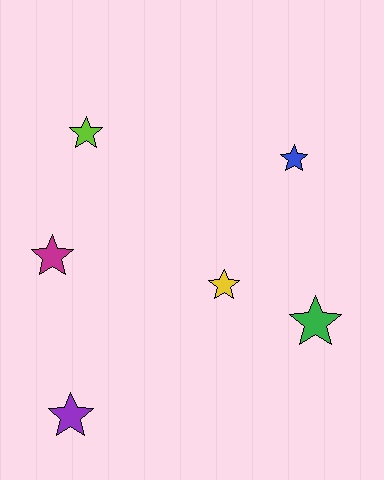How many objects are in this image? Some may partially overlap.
There are 6 objects.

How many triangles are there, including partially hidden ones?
There are no triangles.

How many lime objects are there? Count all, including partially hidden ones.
There is 1 lime object.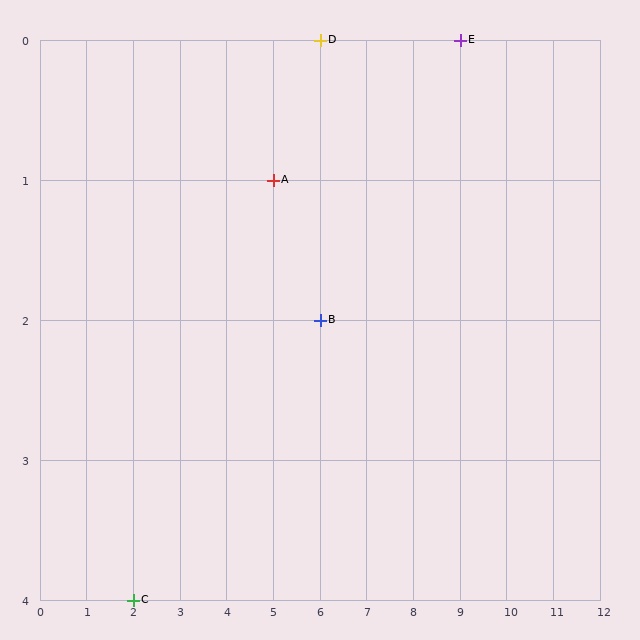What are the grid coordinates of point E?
Point E is at grid coordinates (9, 0).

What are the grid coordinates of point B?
Point B is at grid coordinates (6, 2).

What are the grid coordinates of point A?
Point A is at grid coordinates (5, 1).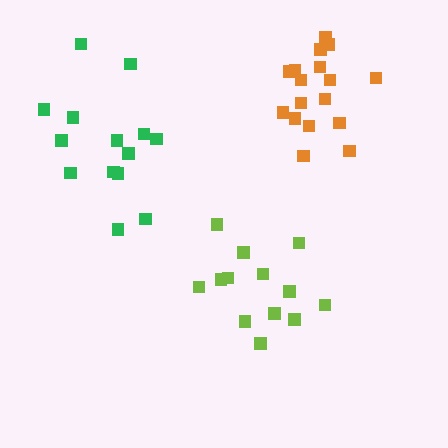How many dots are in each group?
Group 1: 17 dots, Group 2: 14 dots, Group 3: 13 dots (44 total).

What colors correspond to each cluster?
The clusters are colored: orange, green, lime.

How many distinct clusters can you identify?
There are 3 distinct clusters.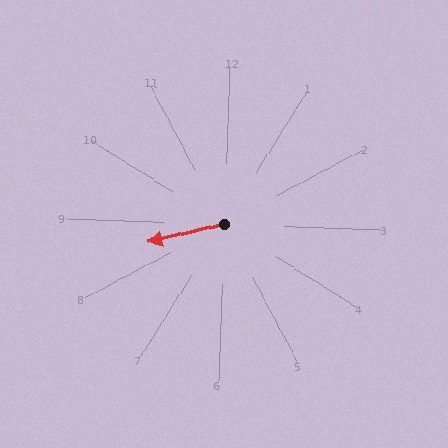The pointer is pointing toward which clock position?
Roughly 8 o'clock.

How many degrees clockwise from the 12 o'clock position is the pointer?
Approximately 255 degrees.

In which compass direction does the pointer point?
West.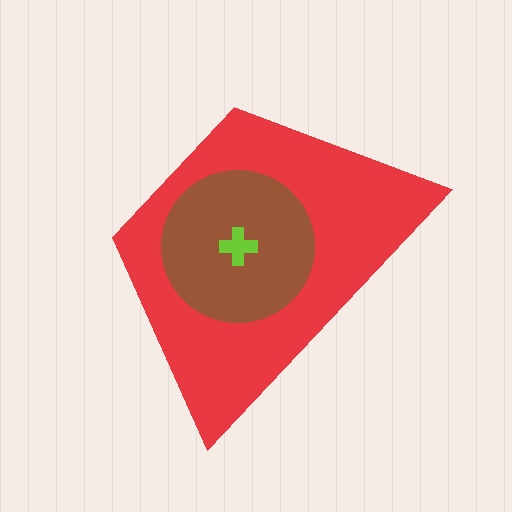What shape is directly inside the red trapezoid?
The brown circle.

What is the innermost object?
The lime cross.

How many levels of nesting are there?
3.